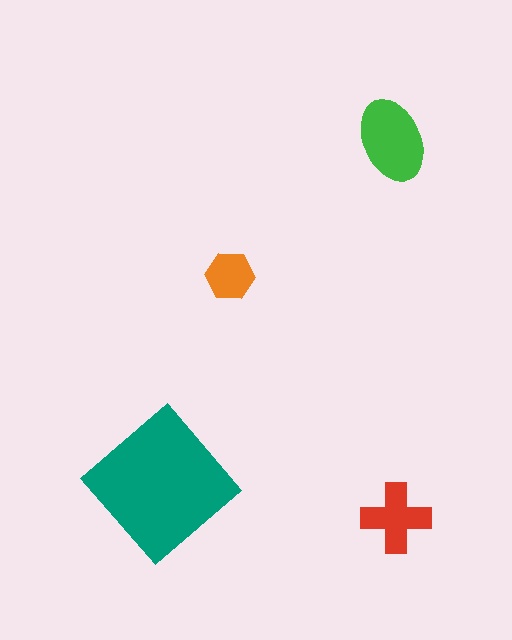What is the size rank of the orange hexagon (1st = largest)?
4th.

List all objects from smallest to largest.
The orange hexagon, the red cross, the green ellipse, the teal diamond.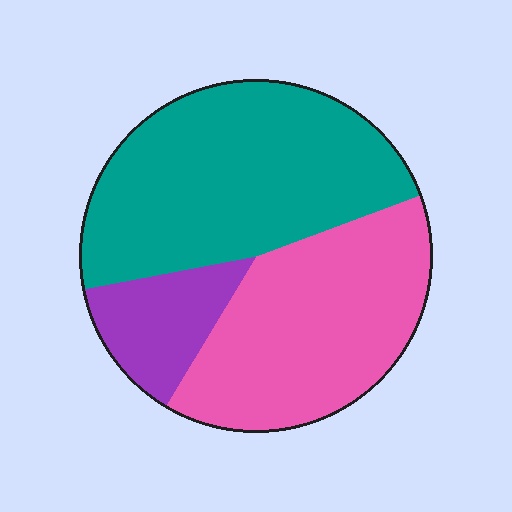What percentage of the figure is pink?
Pink takes up about two fifths (2/5) of the figure.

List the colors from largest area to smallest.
From largest to smallest: teal, pink, purple.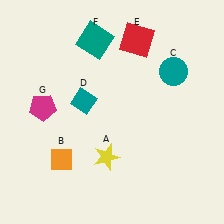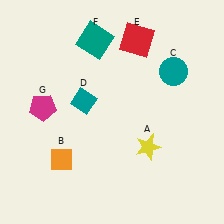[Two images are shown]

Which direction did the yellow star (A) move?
The yellow star (A) moved right.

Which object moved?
The yellow star (A) moved right.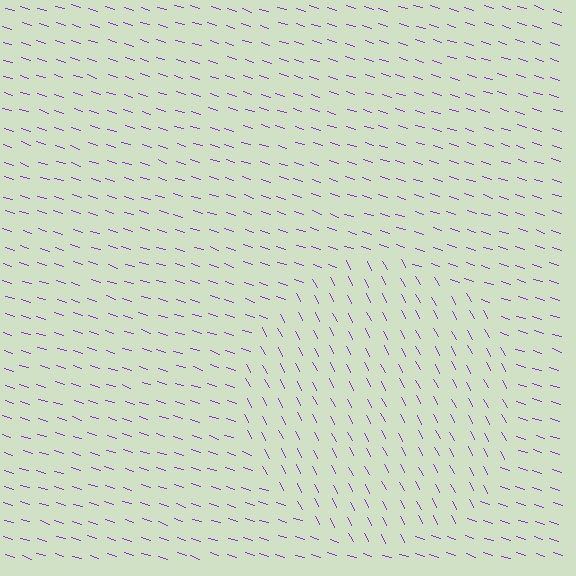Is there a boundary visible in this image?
Yes, there is a texture boundary formed by a change in line orientation.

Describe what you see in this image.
The image is filled with small purple line segments. A circle region in the image has lines oriented differently from the surrounding lines, creating a visible texture boundary.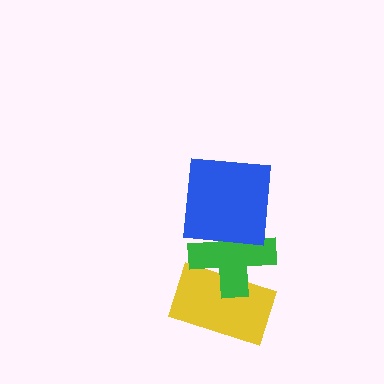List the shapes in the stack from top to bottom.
From top to bottom: the blue square, the green cross, the yellow rectangle.